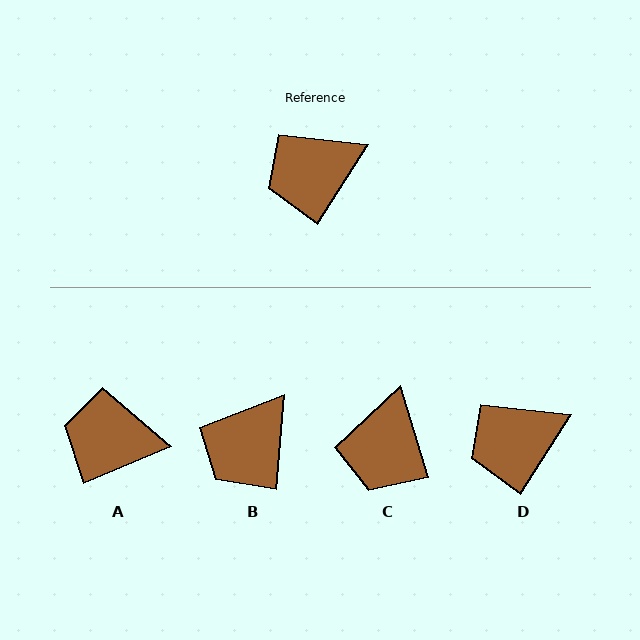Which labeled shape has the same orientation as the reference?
D.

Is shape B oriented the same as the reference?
No, it is off by about 27 degrees.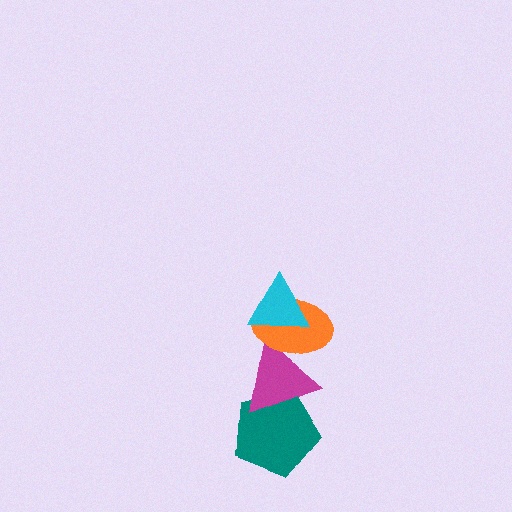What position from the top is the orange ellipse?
The orange ellipse is 2nd from the top.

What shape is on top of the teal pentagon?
The magenta triangle is on top of the teal pentagon.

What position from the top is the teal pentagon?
The teal pentagon is 4th from the top.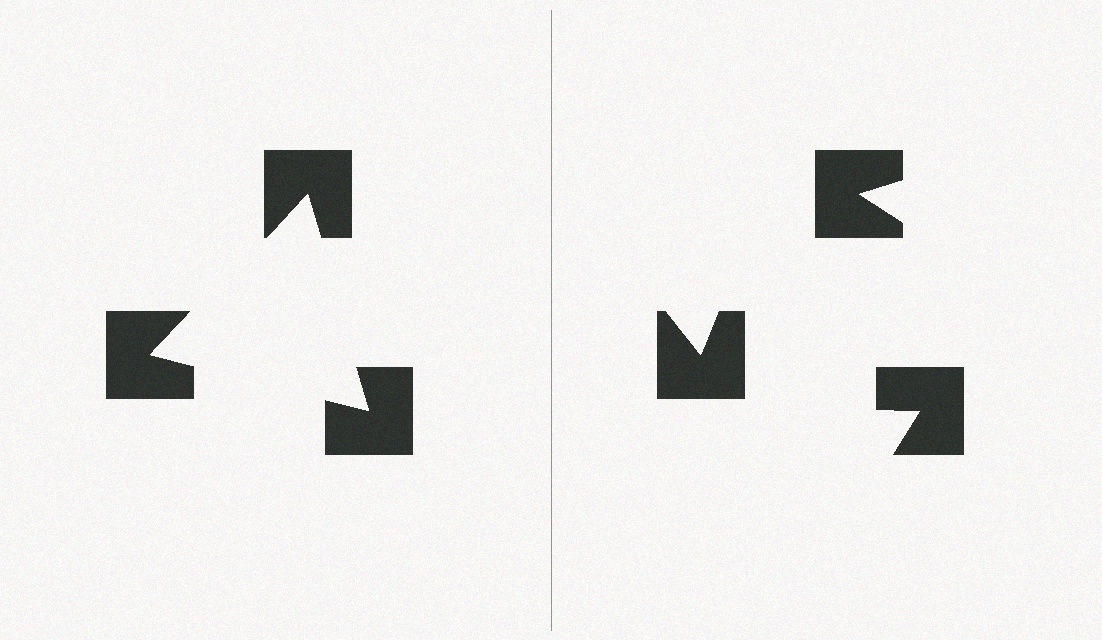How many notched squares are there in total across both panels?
6 — 3 on each side.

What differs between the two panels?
The notched squares are positioned identically on both sides; only the wedge orientations differ. On the left they align to a triangle; on the right they are misaligned.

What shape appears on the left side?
An illusory triangle.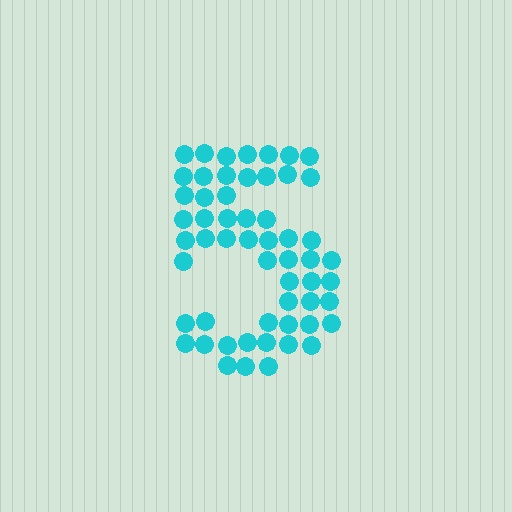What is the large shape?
The large shape is the digit 5.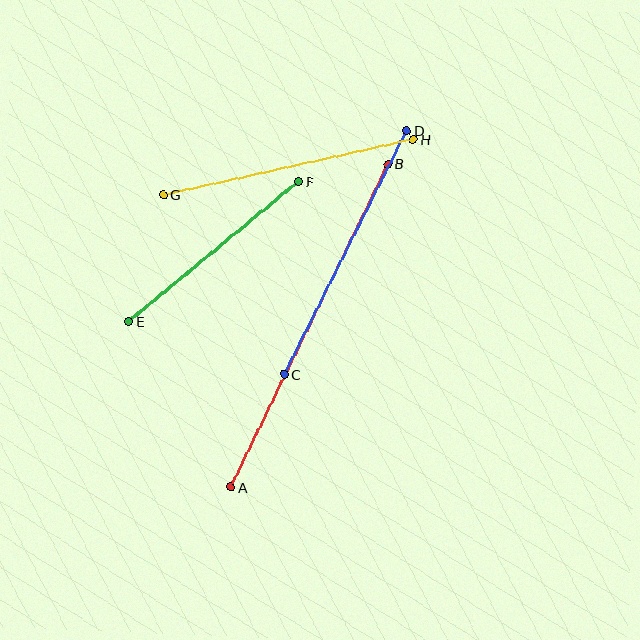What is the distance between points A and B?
The distance is approximately 360 pixels.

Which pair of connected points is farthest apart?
Points A and B are farthest apart.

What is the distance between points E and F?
The distance is approximately 220 pixels.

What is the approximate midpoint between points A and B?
The midpoint is at approximately (309, 325) pixels.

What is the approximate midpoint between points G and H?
The midpoint is at approximately (288, 167) pixels.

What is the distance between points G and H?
The distance is approximately 256 pixels.